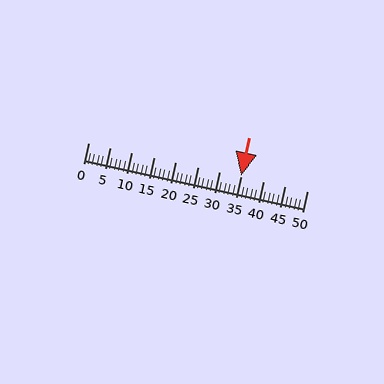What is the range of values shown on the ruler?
The ruler shows values from 0 to 50.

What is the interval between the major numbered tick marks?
The major tick marks are spaced 5 units apart.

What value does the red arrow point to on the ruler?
The red arrow points to approximately 35.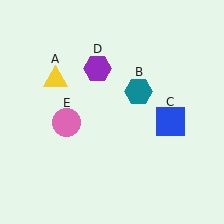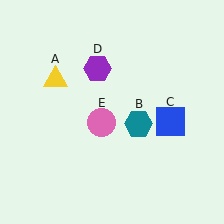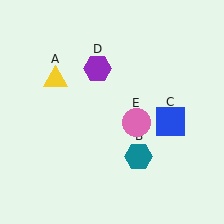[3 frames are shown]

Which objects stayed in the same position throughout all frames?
Yellow triangle (object A) and blue square (object C) and purple hexagon (object D) remained stationary.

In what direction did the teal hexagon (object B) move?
The teal hexagon (object B) moved down.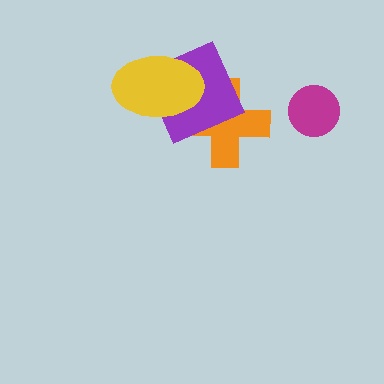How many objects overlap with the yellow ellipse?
2 objects overlap with the yellow ellipse.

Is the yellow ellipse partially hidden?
No, no other shape covers it.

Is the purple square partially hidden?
Yes, it is partially covered by another shape.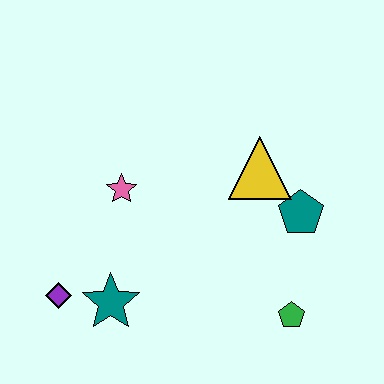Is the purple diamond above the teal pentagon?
No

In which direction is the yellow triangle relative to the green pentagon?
The yellow triangle is above the green pentagon.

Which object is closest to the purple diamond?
The teal star is closest to the purple diamond.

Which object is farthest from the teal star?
The teal pentagon is farthest from the teal star.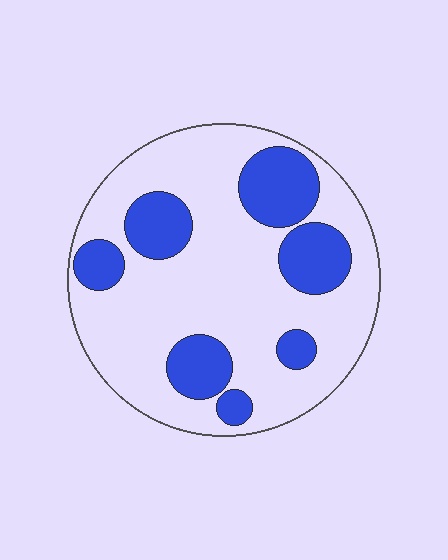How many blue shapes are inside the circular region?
7.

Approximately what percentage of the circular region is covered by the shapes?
Approximately 25%.